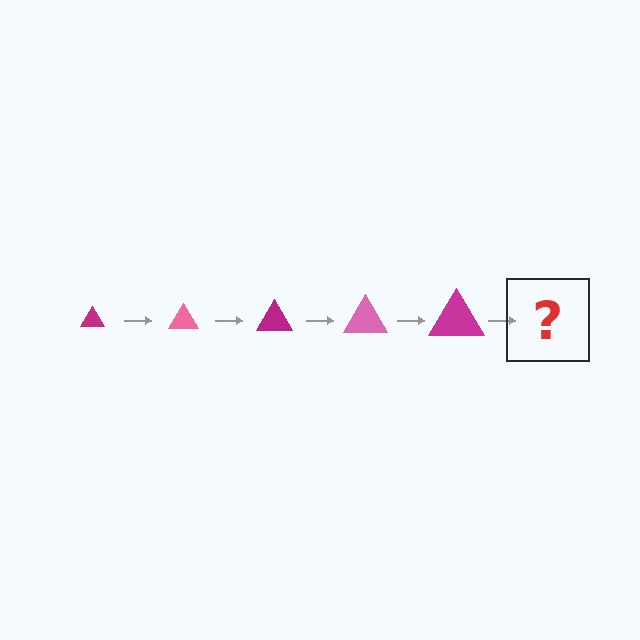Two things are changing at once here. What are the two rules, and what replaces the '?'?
The two rules are that the triangle grows larger each step and the color cycles through magenta and pink. The '?' should be a pink triangle, larger than the previous one.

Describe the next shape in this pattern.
It should be a pink triangle, larger than the previous one.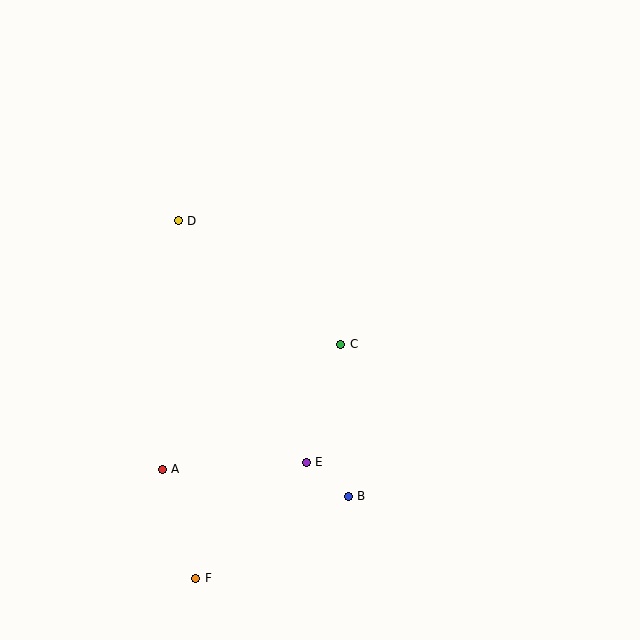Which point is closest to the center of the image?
Point C at (341, 344) is closest to the center.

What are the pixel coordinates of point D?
Point D is at (178, 221).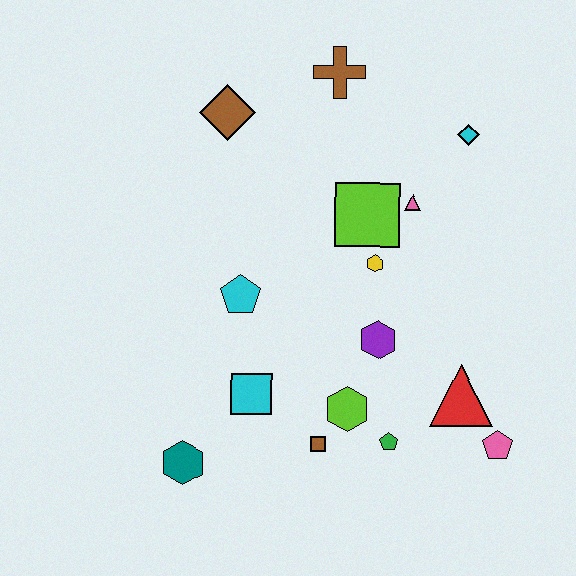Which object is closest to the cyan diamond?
The pink triangle is closest to the cyan diamond.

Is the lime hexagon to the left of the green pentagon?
Yes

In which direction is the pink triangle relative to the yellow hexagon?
The pink triangle is above the yellow hexagon.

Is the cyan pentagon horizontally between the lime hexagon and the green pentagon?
No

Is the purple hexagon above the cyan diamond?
No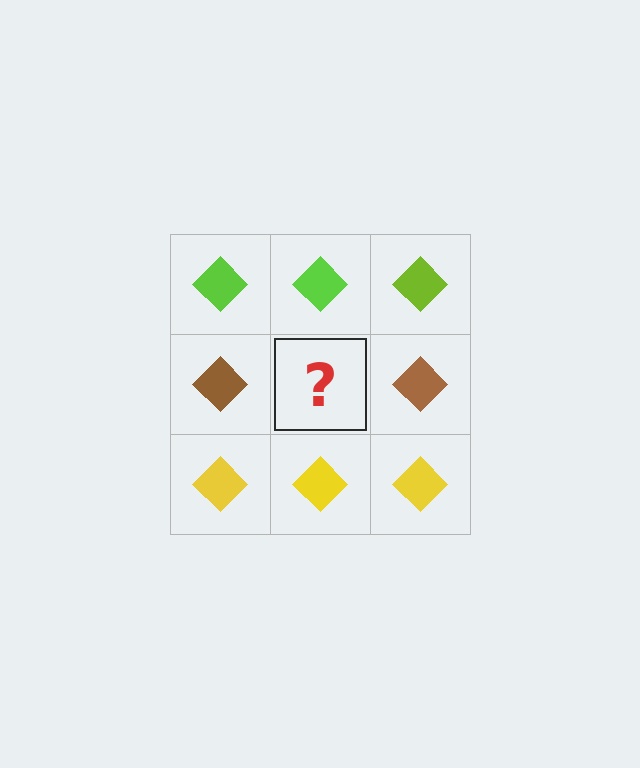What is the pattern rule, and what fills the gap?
The rule is that each row has a consistent color. The gap should be filled with a brown diamond.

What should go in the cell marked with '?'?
The missing cell should contain a brown diamond.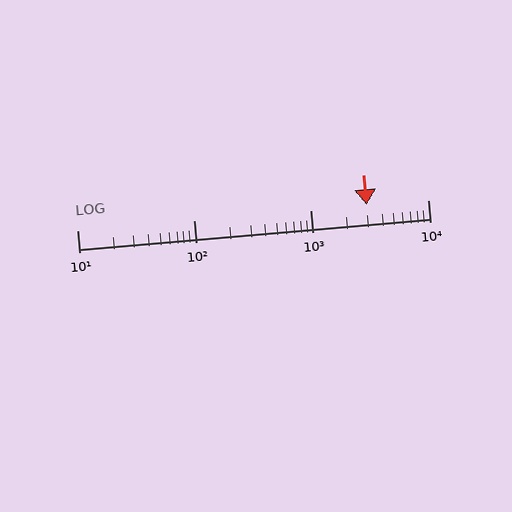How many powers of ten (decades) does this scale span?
The scale spans 3 decades, from 10 to 10000.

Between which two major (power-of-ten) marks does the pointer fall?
The pointer is between 1000 and 10000.